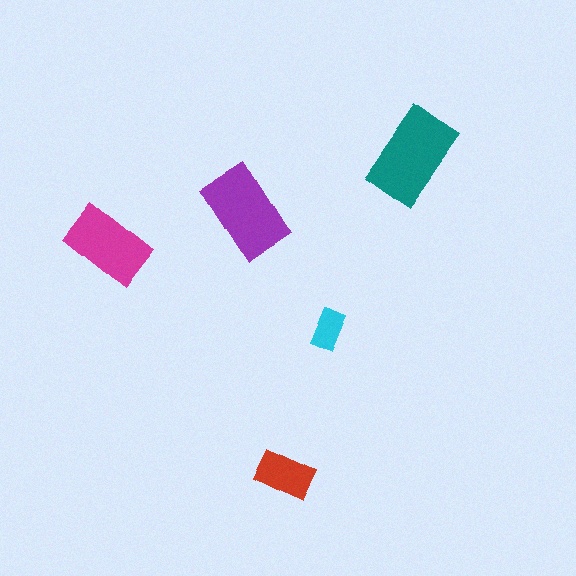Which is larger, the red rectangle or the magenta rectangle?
The magenta one.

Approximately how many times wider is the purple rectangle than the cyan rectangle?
About 2 times wider.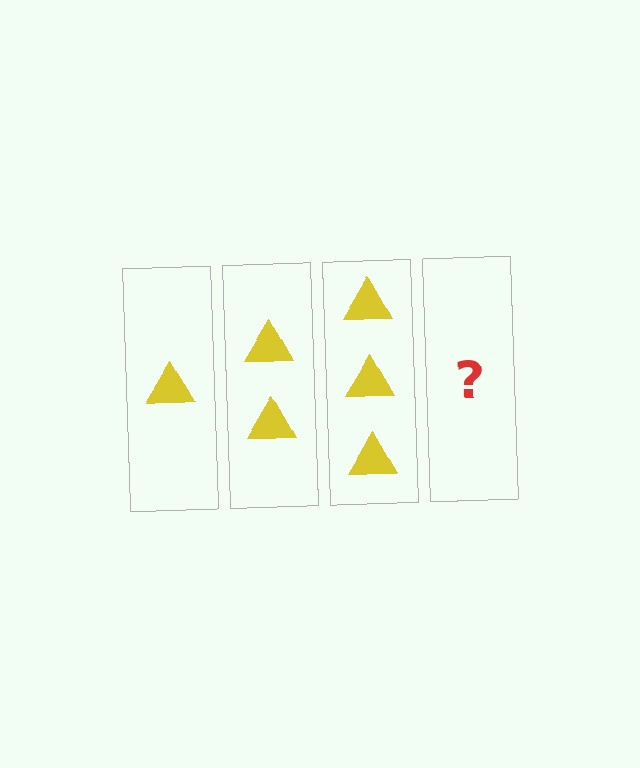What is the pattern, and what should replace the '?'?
The pattern is that each step adds one more triangle. The '?' should be 4 triangles.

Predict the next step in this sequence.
The next step is 4 triangles.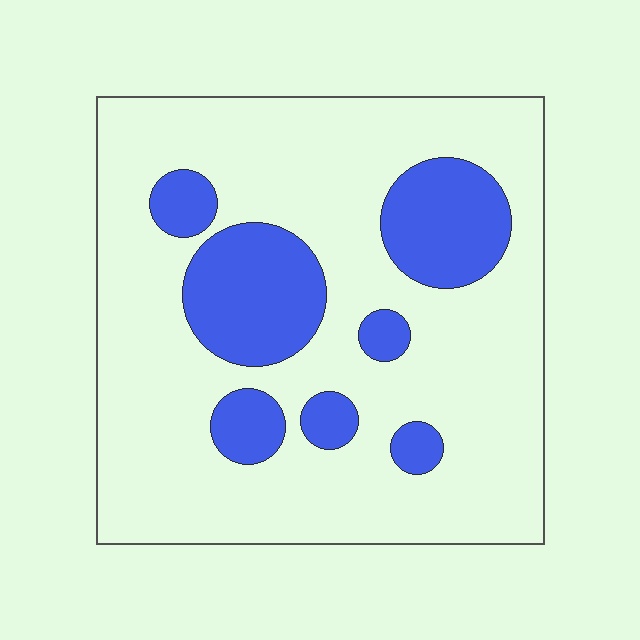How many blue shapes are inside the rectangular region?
7.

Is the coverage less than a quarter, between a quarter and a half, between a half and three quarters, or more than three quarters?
Less than a quarter.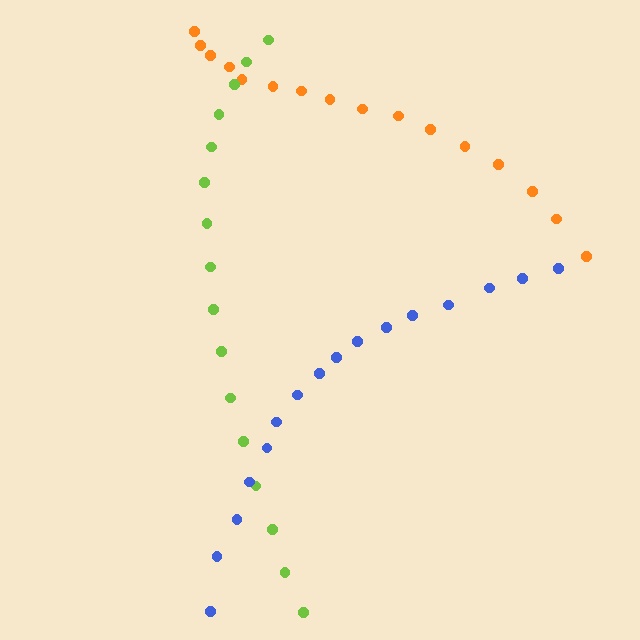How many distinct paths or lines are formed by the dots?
There are 3 distinct paths.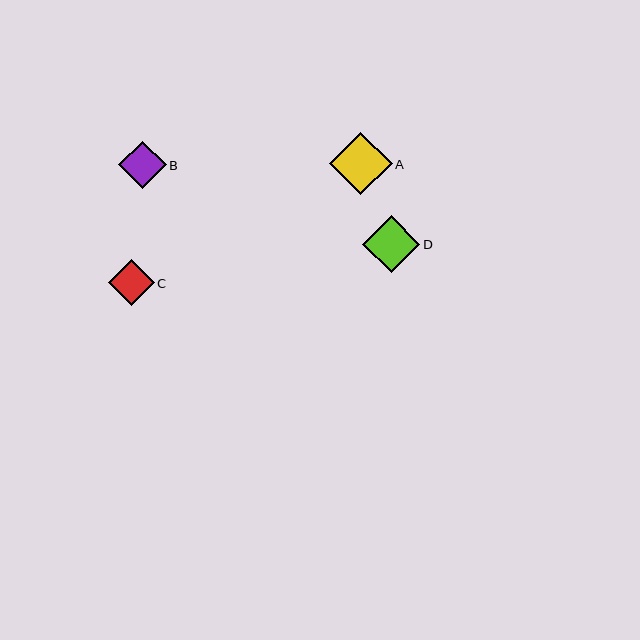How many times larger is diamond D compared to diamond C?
Diamond D is approximately 1.2 times the size of diamond C.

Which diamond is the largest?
Diamond A is the largest with a size of approximately 62 pixels.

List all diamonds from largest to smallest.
From largest to smallest: A, D, B, C.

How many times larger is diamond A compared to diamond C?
Diamond A is approximately 1.4 times the size of diamond C.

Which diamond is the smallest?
Diamond C is the smallest with a size of approximately 46 pixels.